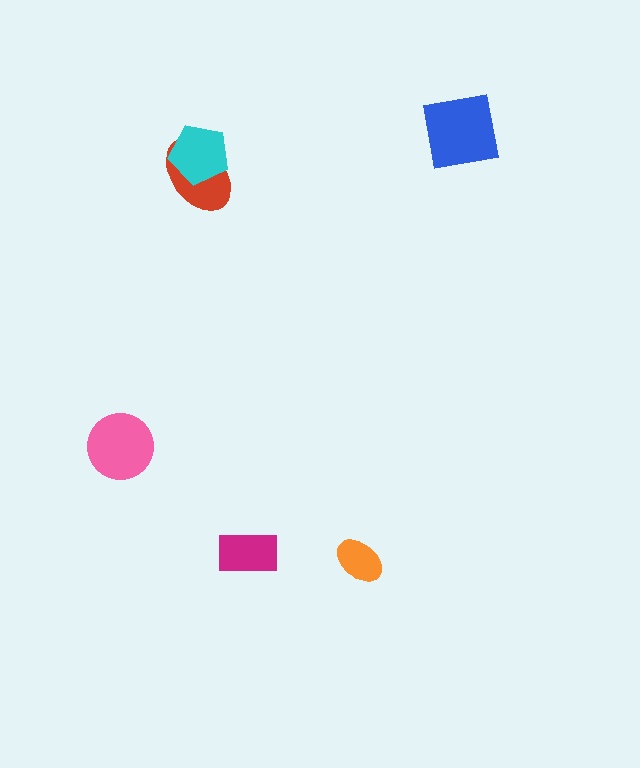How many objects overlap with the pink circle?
0 objects overlap with the pink circle.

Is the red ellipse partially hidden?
Yes, it is partially covered by another shape.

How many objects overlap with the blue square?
0 objects overlap with the blue square.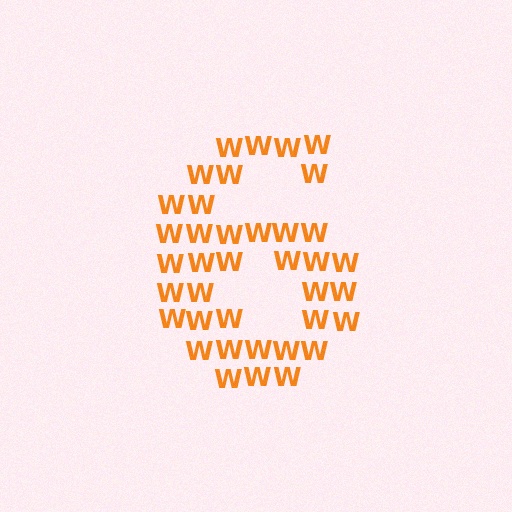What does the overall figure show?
The overall figure shows the digit 6.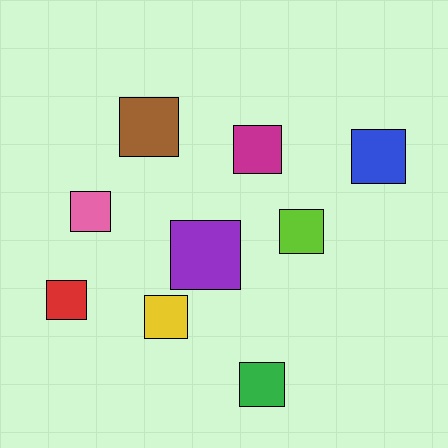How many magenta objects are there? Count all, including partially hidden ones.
There is 1 magenta object.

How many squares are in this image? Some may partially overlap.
There are 9 squares.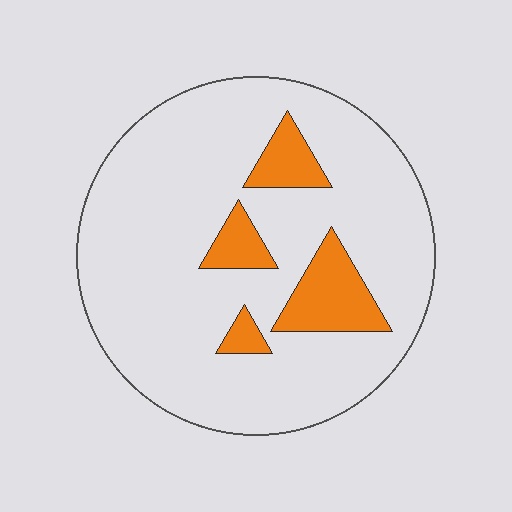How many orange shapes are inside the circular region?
4.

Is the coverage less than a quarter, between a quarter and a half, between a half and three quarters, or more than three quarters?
Less than a quarter.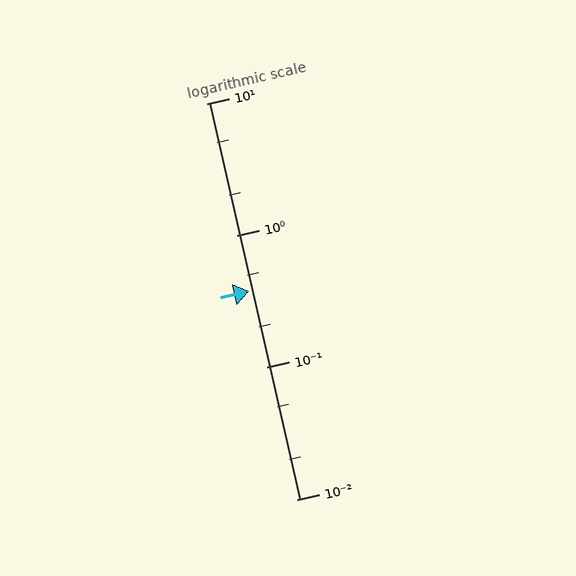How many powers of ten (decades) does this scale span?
The scale spans 3 decades, from 0.01 to 10.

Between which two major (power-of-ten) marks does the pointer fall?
The pointer is between 0.1 and 1.